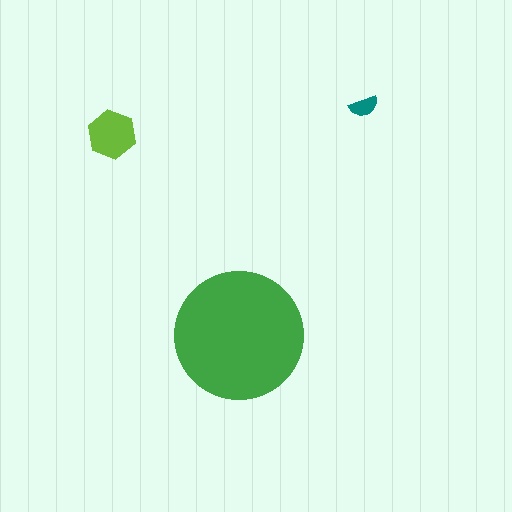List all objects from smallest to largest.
The teal semicircle, the lime hexagon, the green circle.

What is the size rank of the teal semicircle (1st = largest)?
3rd.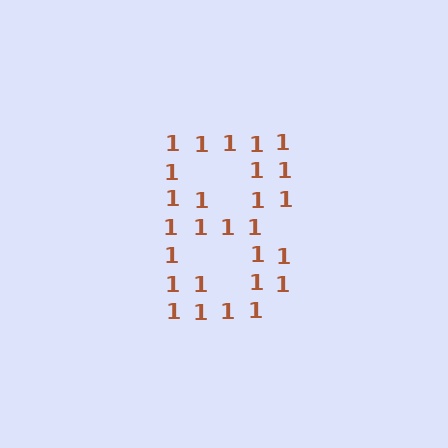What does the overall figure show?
The overall figure shows the digit 8.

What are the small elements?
The small elements are digit 1's.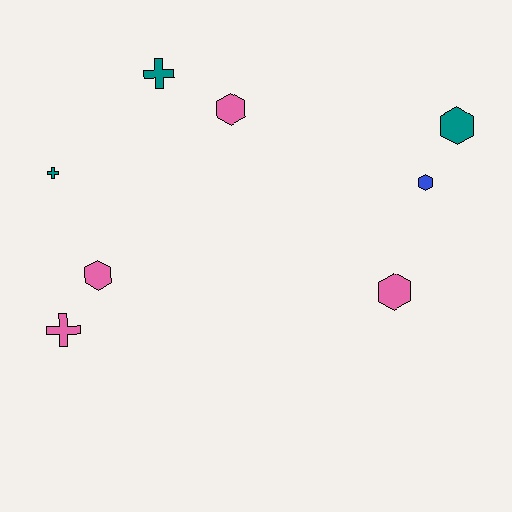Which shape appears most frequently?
Hexagon, with 5 objects.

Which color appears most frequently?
Pink, with 4 objects.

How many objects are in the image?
There are 8 objects.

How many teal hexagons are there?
There is 1 teal hexagon.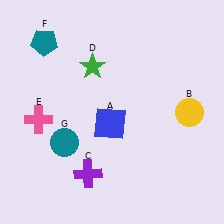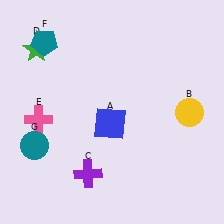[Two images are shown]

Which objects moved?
The objects that moved are: the green star (D), the teal circle (G).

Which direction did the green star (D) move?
The green star (D) moved left.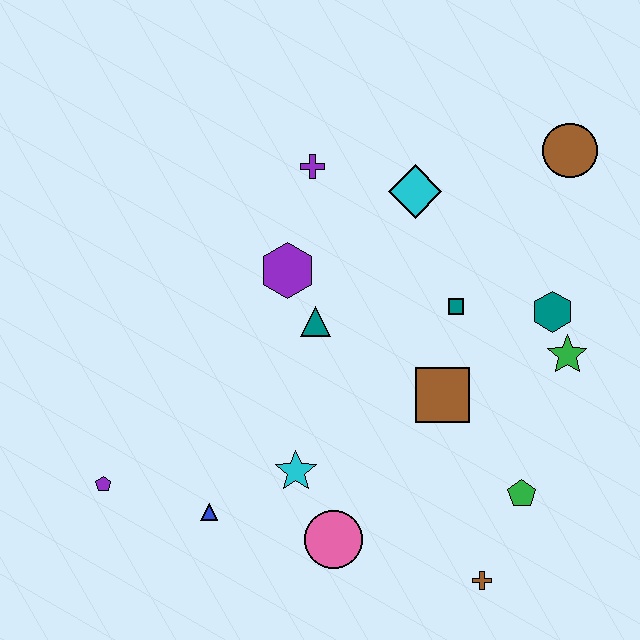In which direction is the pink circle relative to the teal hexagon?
The pink circle is below the teal hexagon.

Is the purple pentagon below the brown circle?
Yes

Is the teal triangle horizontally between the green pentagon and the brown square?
No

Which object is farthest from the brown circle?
The purple pentagon is farthest from the brown circle.